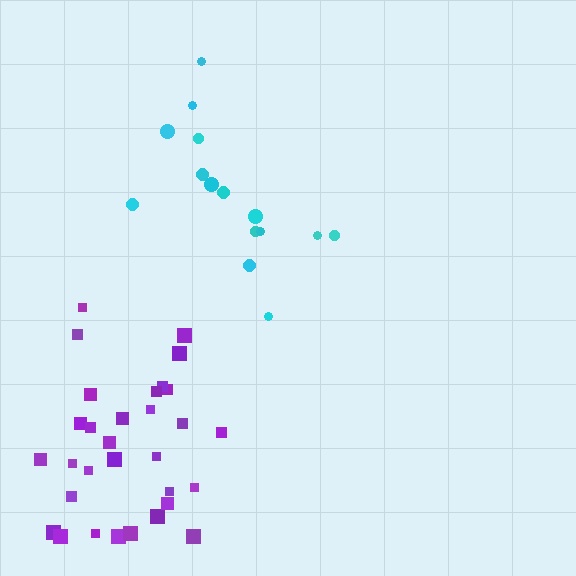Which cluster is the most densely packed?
Purple.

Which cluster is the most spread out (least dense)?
Cyan.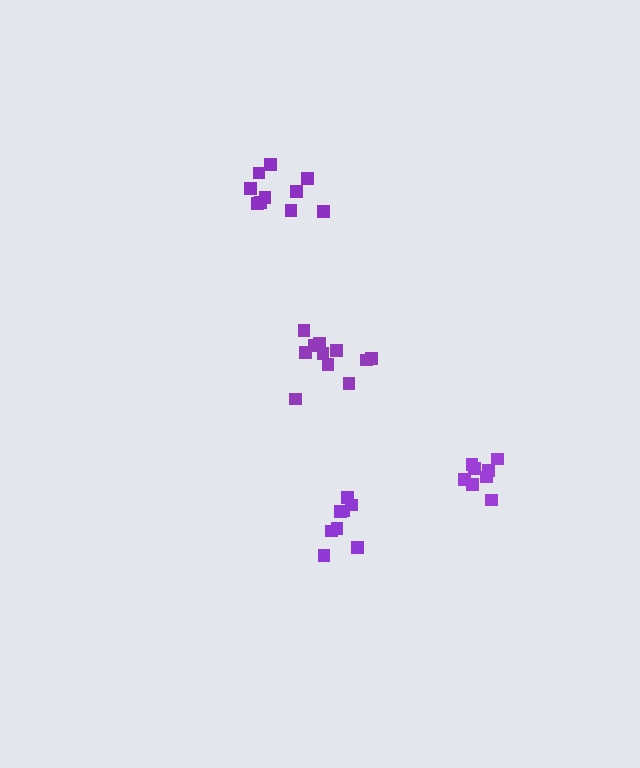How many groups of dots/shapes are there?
There are 4 groups.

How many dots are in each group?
Group 1: 11 dots, Group 2: 10 dots, Group 3: 8 dots, Group 4: 8 dots (37 total).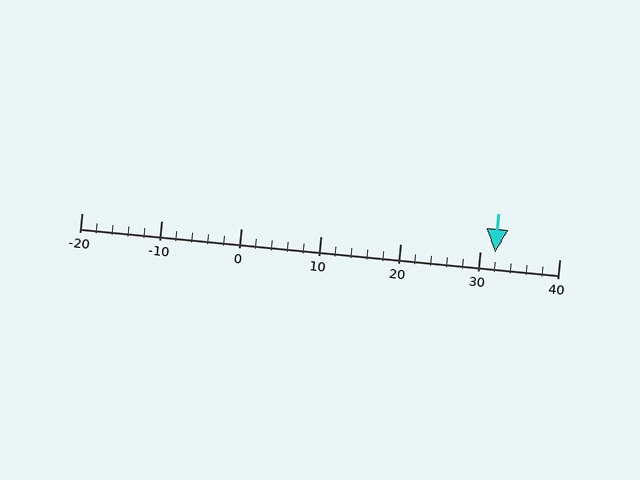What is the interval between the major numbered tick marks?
The major tick marks are spaced 10 units apart.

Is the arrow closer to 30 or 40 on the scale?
The arrow is closer to 30.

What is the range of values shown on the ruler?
The ruler shows values from -20 to 40.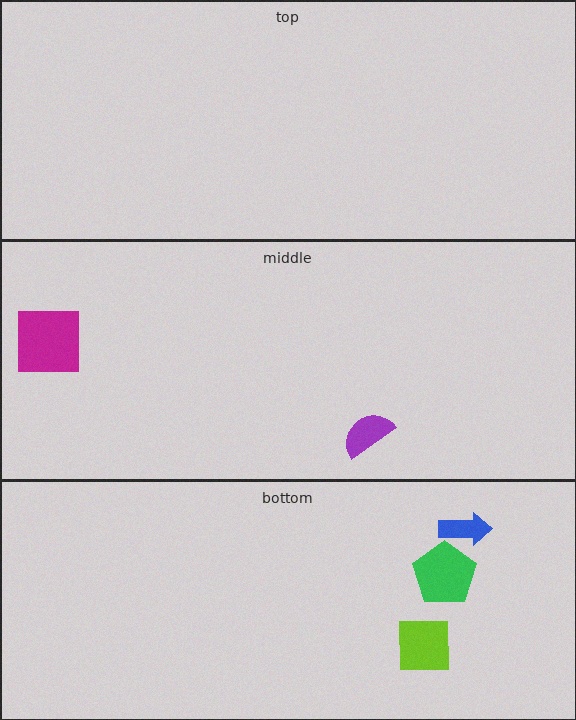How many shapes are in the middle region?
2.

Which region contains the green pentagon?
The bottom region.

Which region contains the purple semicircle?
The middle region.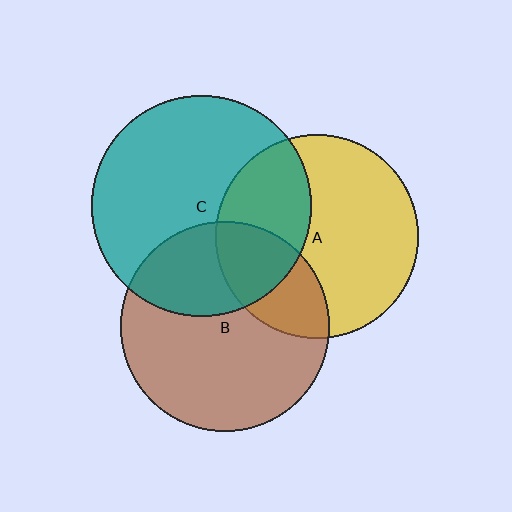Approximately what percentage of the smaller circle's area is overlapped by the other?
Approximately 35%.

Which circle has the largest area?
Circle C (teal).